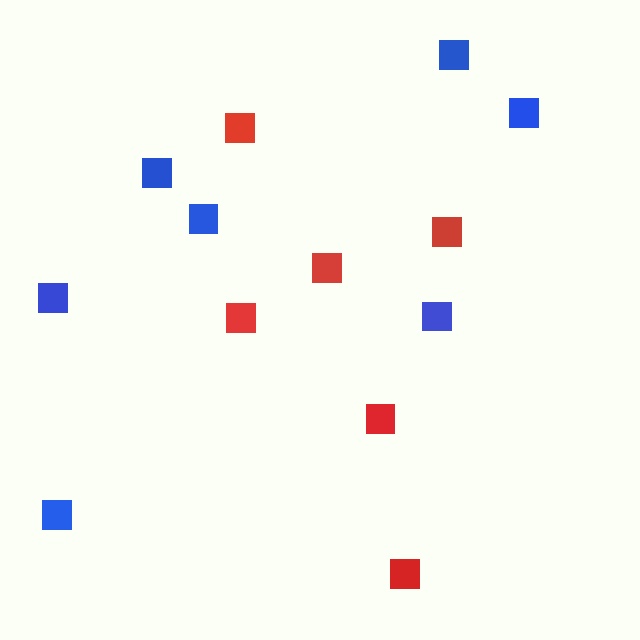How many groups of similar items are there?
There are 2 groups: one group of red squares (6) and one group of blue squares (7).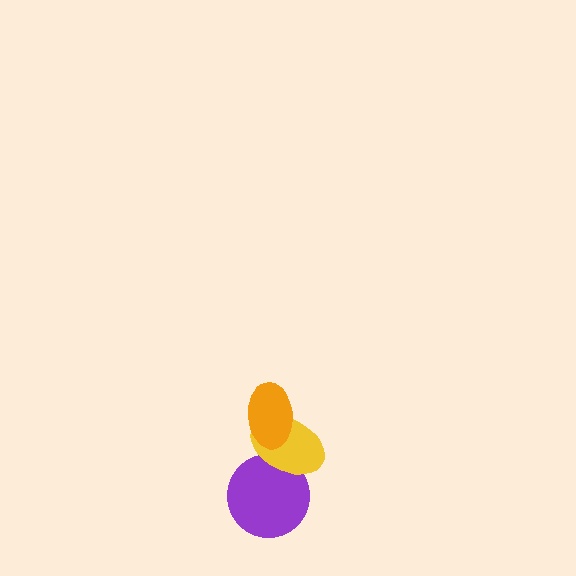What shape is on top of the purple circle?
The yellow ellipse is on top of the purple circle.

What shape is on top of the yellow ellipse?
The orange ellipse is on top of the yellow ellipse.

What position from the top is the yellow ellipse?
The yellow ellipse is 2nd from the top.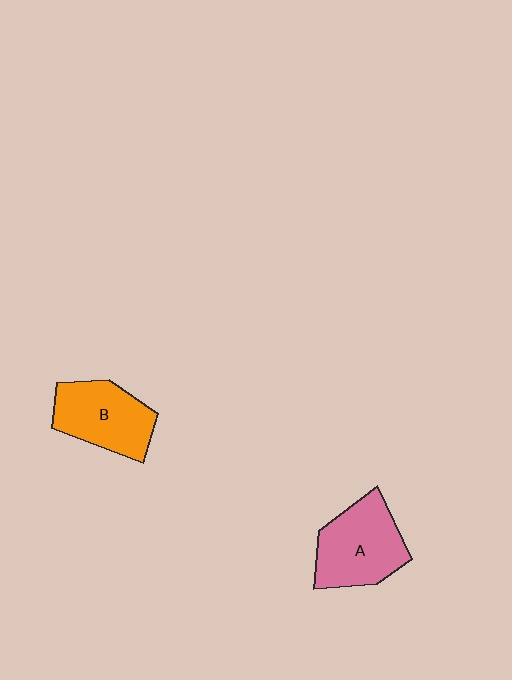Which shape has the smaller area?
Shape B (orange).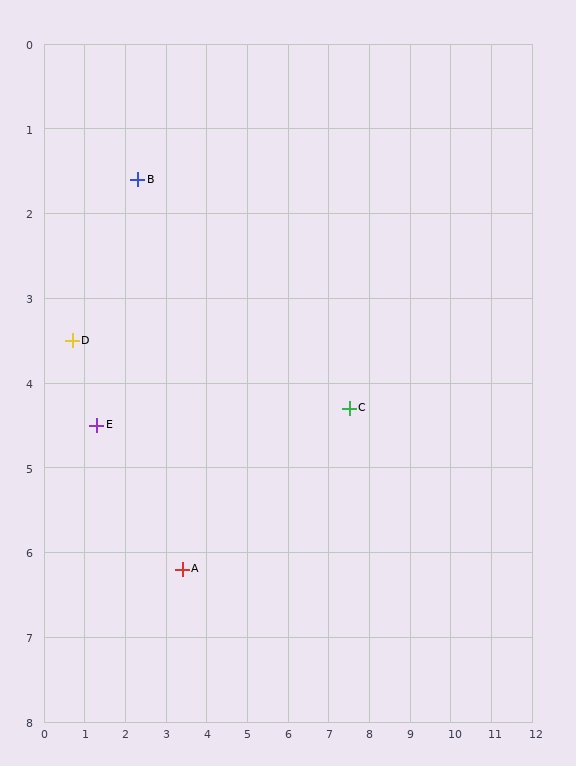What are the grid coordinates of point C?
Point C is at approximately (7.5, 4.3).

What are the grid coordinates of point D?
Point D is at approximately (0.7, 3.5).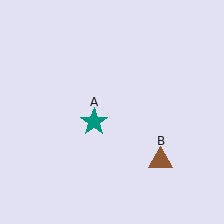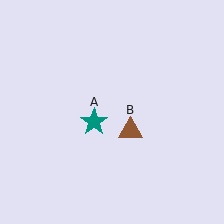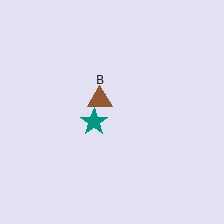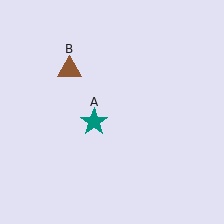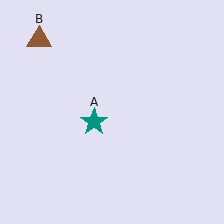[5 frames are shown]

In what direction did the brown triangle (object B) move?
The brown triangle (object B) moved up and to the left.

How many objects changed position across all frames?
1 object changed position: brown triangle (object B).